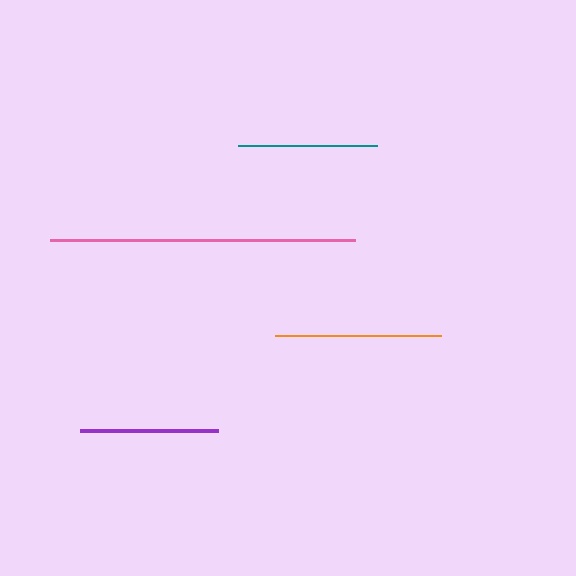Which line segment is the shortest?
The purple line is the shortest at approximately 138 pixels.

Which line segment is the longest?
The pink line is the longest at approximately 305 pixels.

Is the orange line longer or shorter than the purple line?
The orange line is longer than the purple line.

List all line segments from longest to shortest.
From longest to shortest: pink, orange, teal, purple.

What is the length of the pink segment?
The pink segment is approximately 305 pixels long.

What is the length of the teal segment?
The teal segment is approximately 139 pixels long.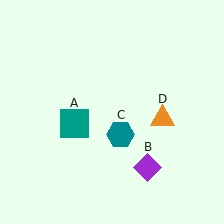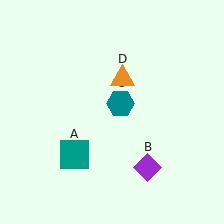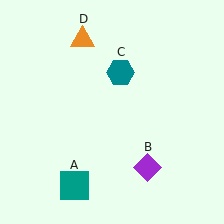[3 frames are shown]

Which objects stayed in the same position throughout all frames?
Purple diamond (object B) remained stationary.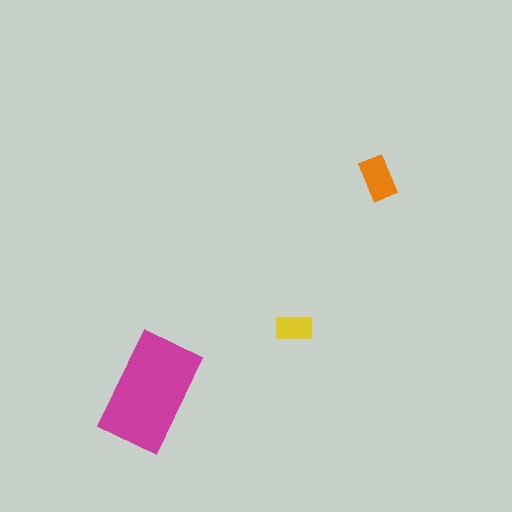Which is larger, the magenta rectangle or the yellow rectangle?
The magenta one.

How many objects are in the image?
There are 3 objects in the image.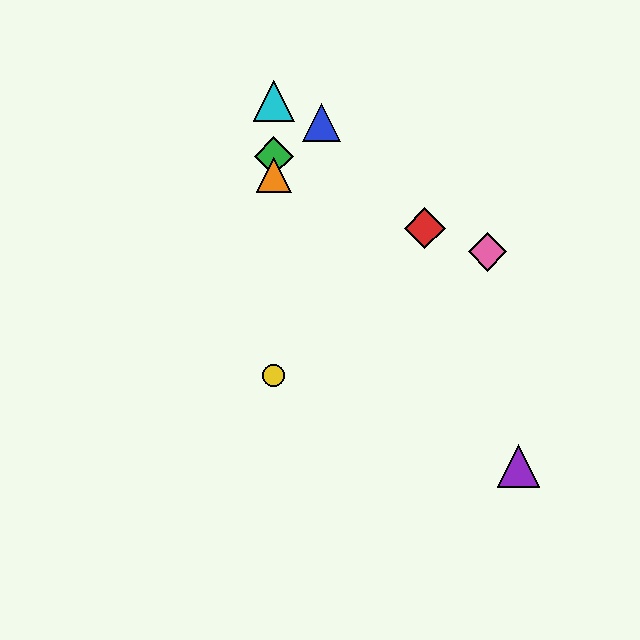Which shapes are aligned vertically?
The green diamond, the yellow circle, the orange triangle, the cyan triangle are aligned vertically.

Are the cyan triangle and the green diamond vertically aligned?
Yes, both are at x≈274.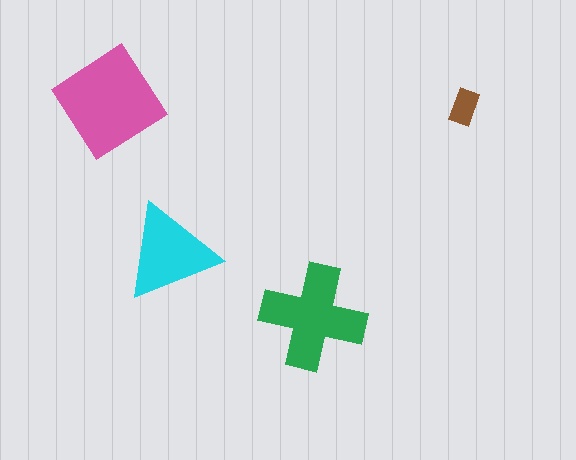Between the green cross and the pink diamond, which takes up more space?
The pink diamond.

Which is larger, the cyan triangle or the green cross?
The green cross.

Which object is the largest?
The pink diamond.